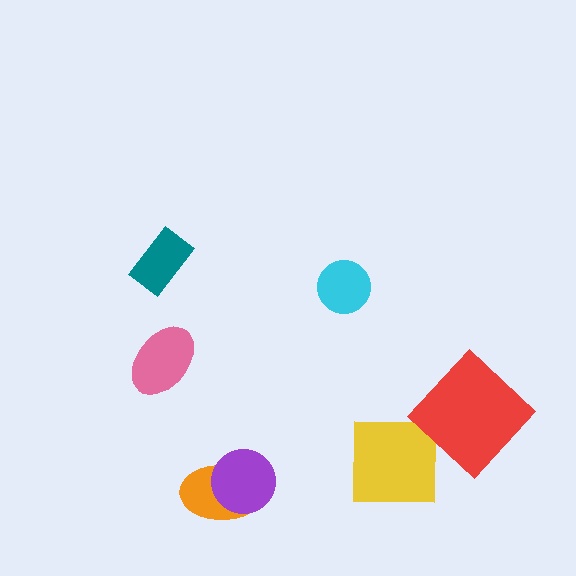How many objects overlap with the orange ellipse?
1 object overlaps with the orange ellipse.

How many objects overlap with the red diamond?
0 objects overlap with the red diamond.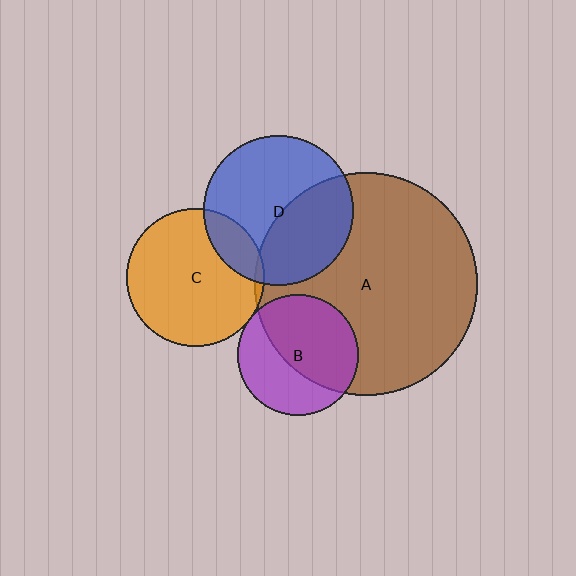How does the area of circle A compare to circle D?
Approximately 2.2 times.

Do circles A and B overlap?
Yes.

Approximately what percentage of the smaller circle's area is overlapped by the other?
Approximately 60%.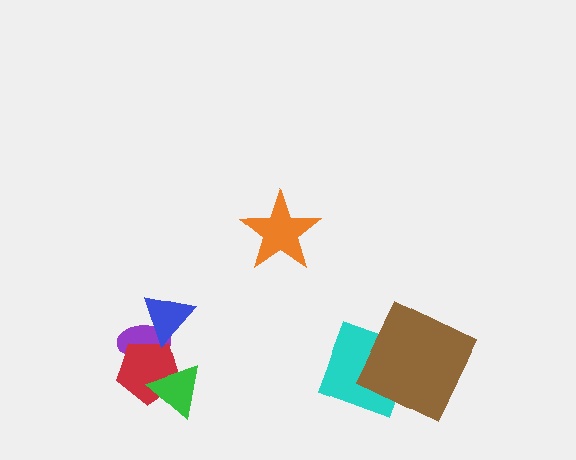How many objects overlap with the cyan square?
1 object overlaps with the cyan square.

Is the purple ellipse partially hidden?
Yes, it is partially covered by another shape.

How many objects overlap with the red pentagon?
3 objects overlap with the red pentagon.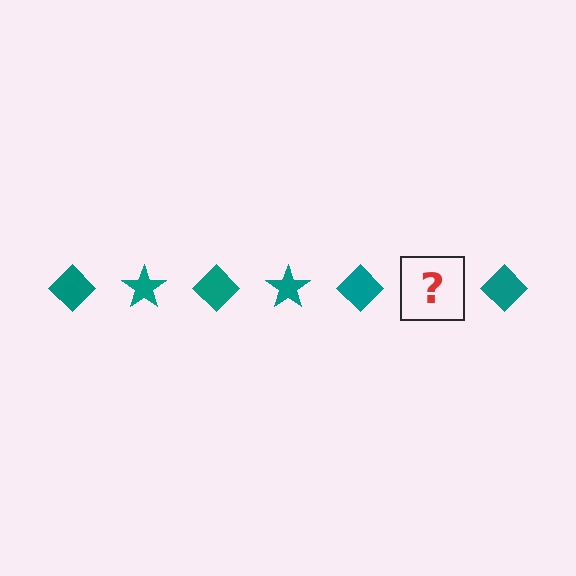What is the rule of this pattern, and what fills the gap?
The rule is that the pattern cycles through diamond, star shapes in teal. The gap should be filled with a teal star.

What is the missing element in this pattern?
The missing element is a teal star.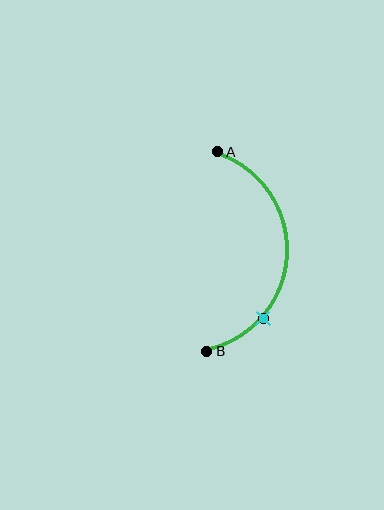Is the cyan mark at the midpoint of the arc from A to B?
No. The cyan mark lies on the arc but is closer to endpoint B. The arc midpoint would be at the point on the curve equidistant along the arc from both A and B.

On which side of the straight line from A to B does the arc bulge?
The arc bulges to the right of the straight line connecting A and B.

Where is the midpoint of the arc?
The arc midpoint is the point on the curve farthest from the straight line joining A and B. It sits to the right of that line.